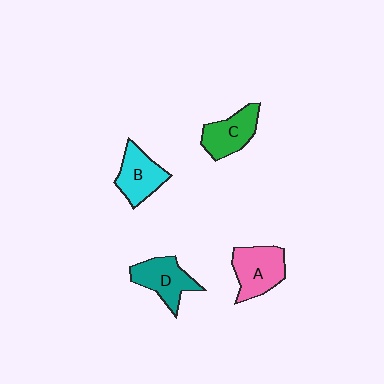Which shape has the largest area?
Shape A (pink).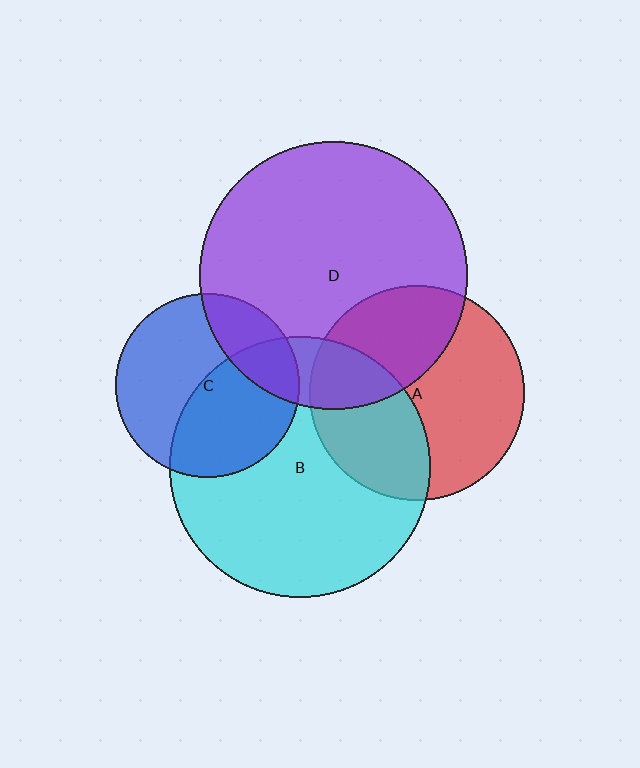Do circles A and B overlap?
Yes.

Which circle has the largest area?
Circle D (purple).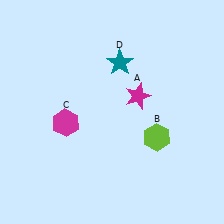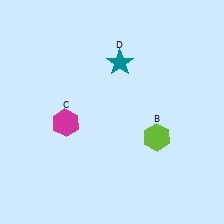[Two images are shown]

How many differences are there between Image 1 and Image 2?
There is 1 difference between the two images.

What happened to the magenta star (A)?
The magenta star (A) was removed in Image 2. It was in the top-right area of Image 1.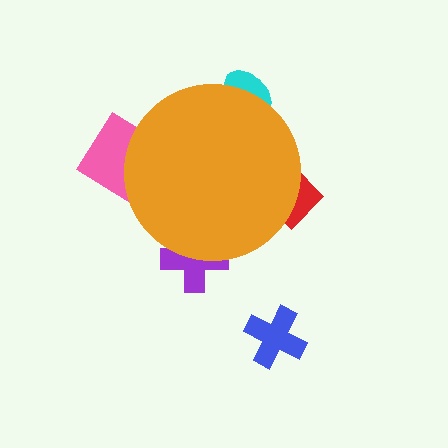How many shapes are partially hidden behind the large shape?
4 shapes are partially hidden.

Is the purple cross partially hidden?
Yes, the purple cross is partially hidden behind the orange circle.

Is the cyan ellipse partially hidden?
Yes, the cyan ellipse is partially hidden behind the orange circle.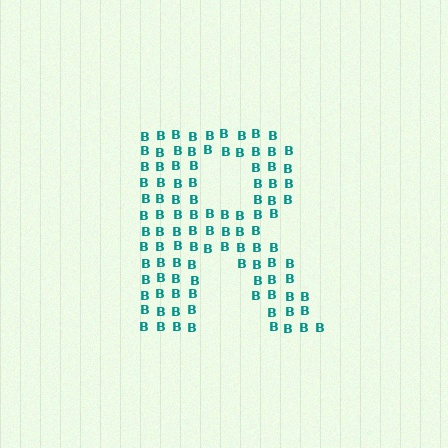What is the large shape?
The large shape is the letter R.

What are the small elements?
The small elements are letter B's.